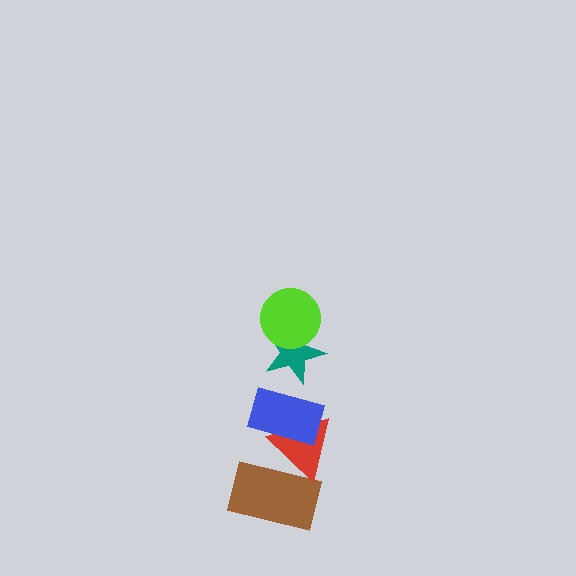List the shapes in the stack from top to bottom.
From top to bottom: the lime circle, the teal star, the blue rectangle, the red triangle, the brown rectangle.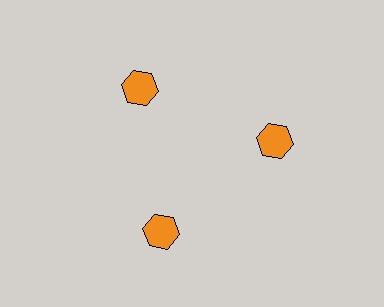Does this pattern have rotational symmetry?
Yes, this pattern has 3-fold rotational symmetry. It looks the same after rotating 120 degrees around the center.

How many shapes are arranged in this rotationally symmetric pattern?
There are 3 shapes, arranged in 3 groups of 1.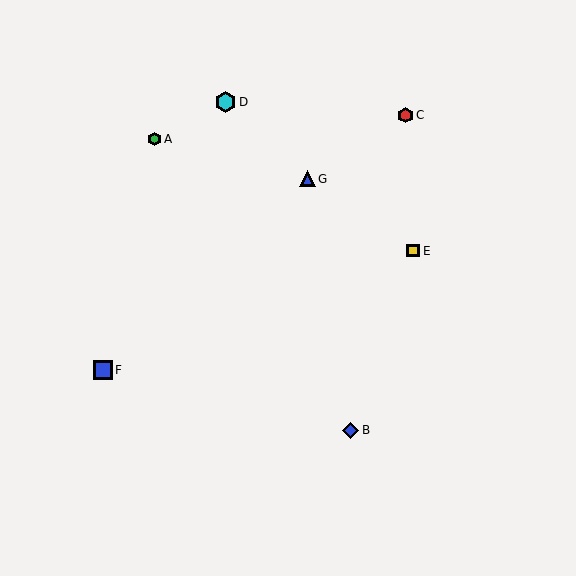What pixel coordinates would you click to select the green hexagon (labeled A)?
Click at (155, 139) to select the green hexagon A.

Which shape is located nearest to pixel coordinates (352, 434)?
The blue diamond (labeled B) at (351, 430) is nearest to that location.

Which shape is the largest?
The cyan hexagon (labeled D) is the largest.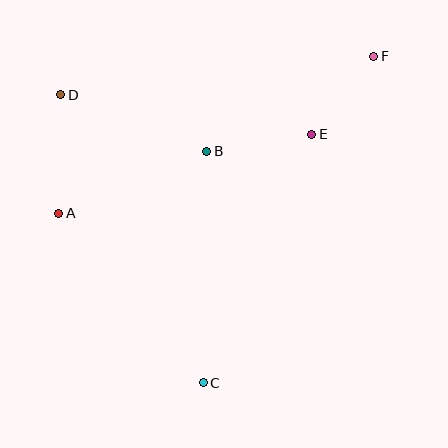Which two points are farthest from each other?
Points C and F are farthest from each other.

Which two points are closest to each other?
Points E and F are closest to each other.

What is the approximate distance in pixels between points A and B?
The distance between A and B is approximately 161 pixels.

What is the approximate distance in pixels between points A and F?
The distance between A and F is approximately 352 pixels.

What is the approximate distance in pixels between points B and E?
The distance between B and E is approximately 107 pixels.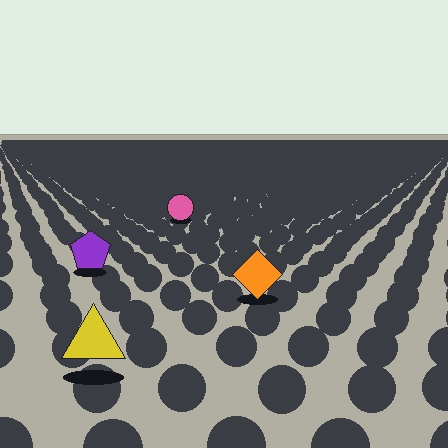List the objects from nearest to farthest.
From nearest to farthest: the yellow triangle, the orange diamond, the purple pentagon, the pink circle.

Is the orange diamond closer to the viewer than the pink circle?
Yes. The orange diamond is closer — you can tell from the texture gradient: the ground texture is coarser near it.